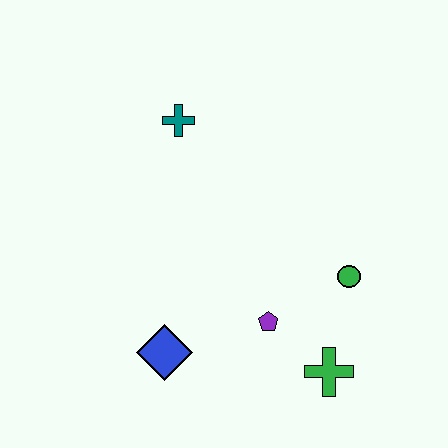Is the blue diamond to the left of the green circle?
Yes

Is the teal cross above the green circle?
Yes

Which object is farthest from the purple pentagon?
The teal cross is farthest from the purple pentagon.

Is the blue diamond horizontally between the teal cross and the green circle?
No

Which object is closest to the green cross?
The purple pentagon is closest to the green cross.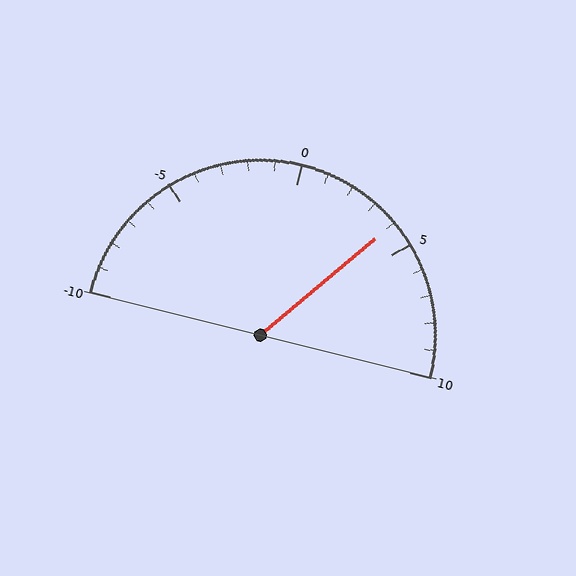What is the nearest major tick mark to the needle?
The nearest major tick mark is 5.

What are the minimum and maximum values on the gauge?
The gauge ranges from -10 to 10.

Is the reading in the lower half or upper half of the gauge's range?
The reading is in the upper half of the range (-10 to 10).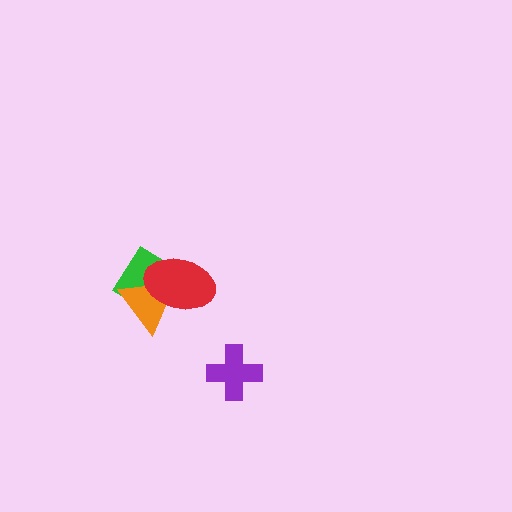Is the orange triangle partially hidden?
Yes, it is partially covered by another shape.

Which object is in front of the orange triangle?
The red ellipse is in front of the orange triangle.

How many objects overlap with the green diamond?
2 objects overlap with the green diamond.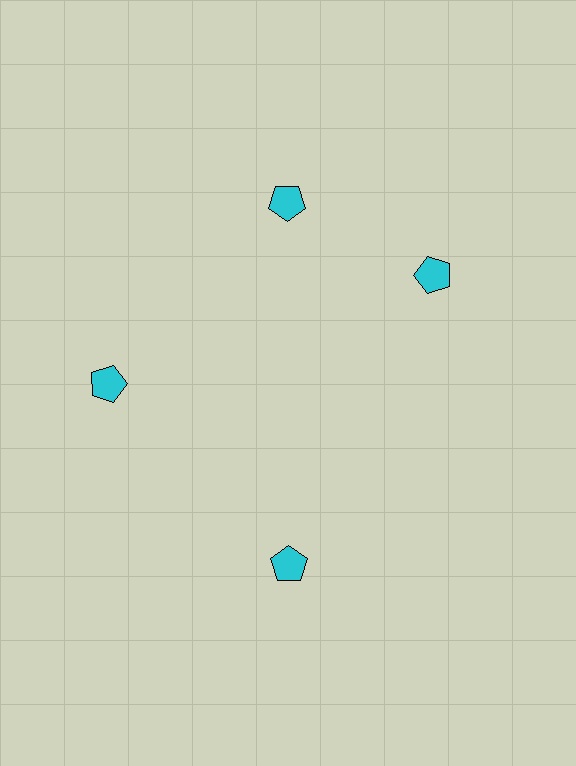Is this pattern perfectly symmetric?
No. The 4 cyan pentagons are arranged in a ring, but one element near the 3 o'clock position is rotated out of alignment along the ring, breaking the 4-fold rotational symmetry.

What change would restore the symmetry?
The symmetry would be restored by rotating it back into even spacing with its neighbors so that all 4 pentagons sit at equal angles and equal distance from the center.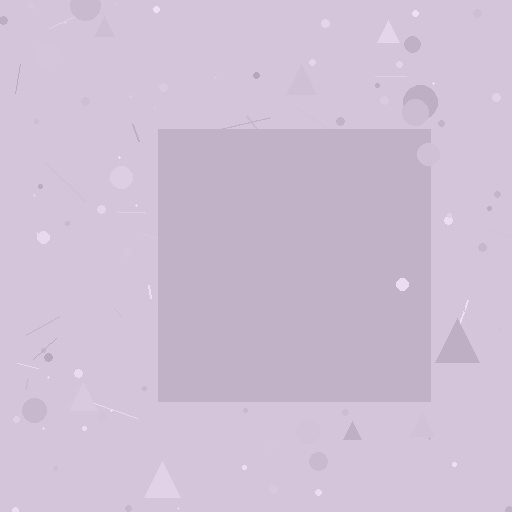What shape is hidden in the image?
A square is hidden in the image.